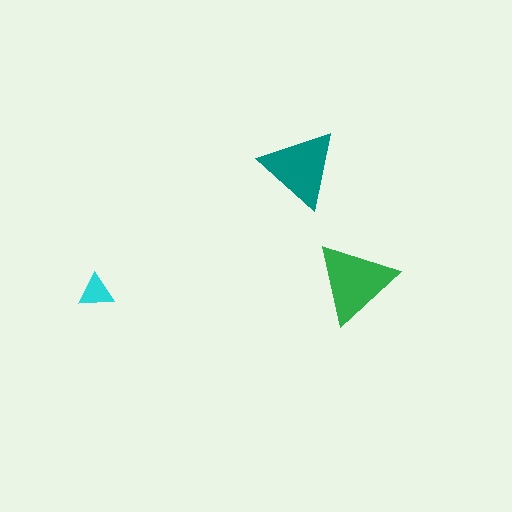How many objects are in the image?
There are 3 objects in the image.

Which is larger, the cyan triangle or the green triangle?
The green one.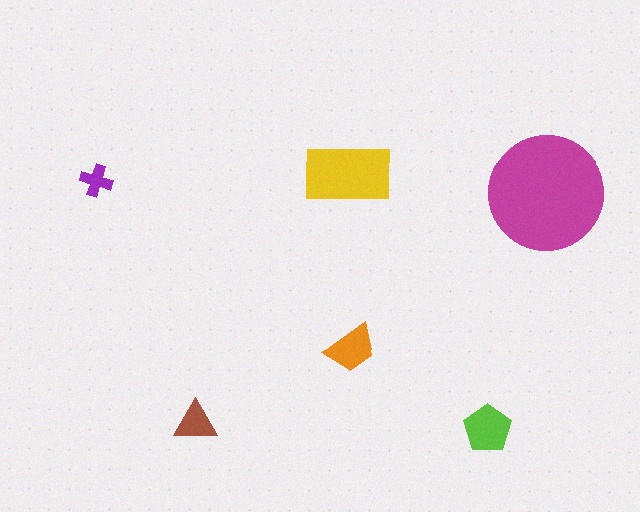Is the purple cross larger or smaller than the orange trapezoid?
Smaller.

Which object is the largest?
The magenta circle.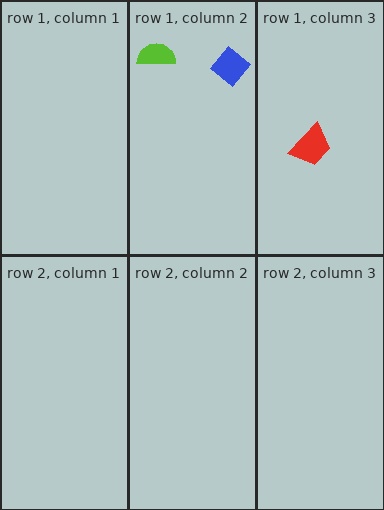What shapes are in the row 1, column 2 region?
The blue diamond, the lime semicircle.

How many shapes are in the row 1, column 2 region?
2.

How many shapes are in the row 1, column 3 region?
1.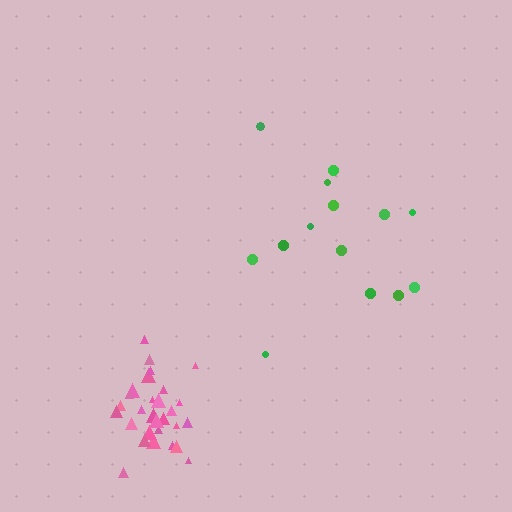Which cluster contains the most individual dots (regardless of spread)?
Pink (29).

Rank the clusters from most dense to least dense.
pink, green.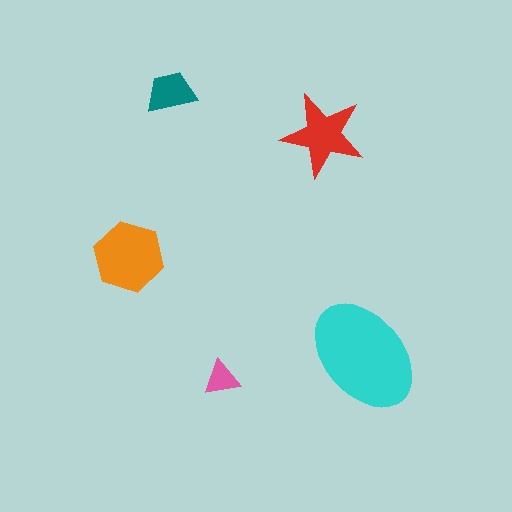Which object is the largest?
The cyan ellipse.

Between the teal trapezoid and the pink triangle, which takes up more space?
The teal trapezoid.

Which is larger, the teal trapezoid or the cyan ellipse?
The cyan ellipse.